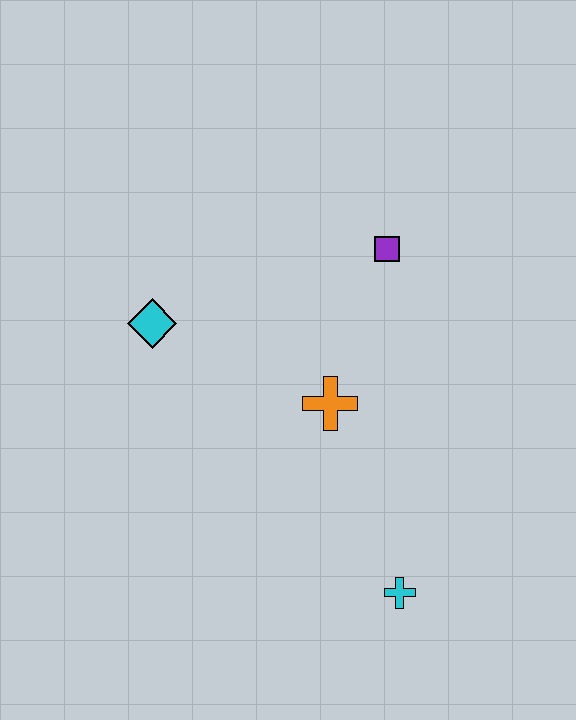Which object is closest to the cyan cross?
The orange cross is closest to the cyan cross.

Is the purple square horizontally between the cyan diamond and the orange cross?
No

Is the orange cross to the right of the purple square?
No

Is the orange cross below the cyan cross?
No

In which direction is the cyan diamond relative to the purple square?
The cyan diamond is to the left of the purple square.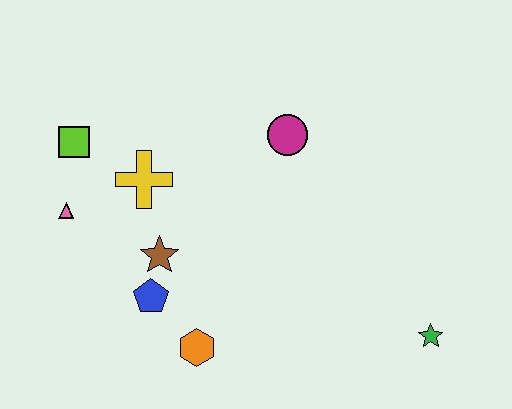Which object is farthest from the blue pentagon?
The green star is farthest from the blue pentagon.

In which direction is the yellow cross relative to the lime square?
The yellow cross is to the right of the lime square.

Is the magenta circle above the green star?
Yes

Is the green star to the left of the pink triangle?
No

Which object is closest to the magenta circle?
The yellow cross is closest to the magenta circle.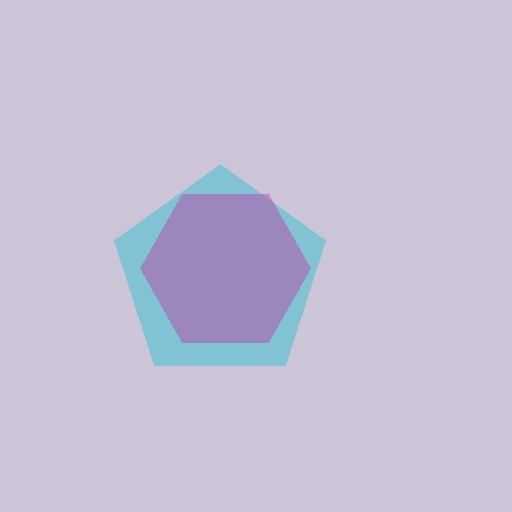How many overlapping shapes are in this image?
There are 2 overlapping shapes in the image.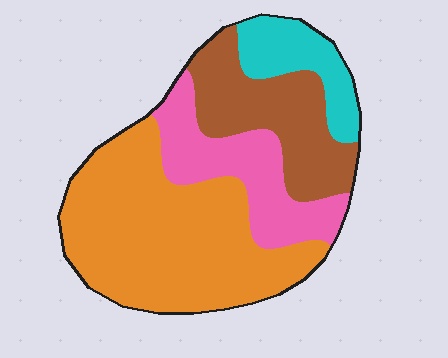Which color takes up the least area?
Cyan, at roughly 10%.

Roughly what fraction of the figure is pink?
Pink covers 20% of the figure.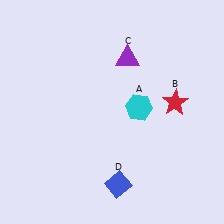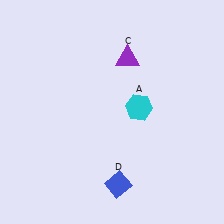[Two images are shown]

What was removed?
The red star (B) was removed in Image 2.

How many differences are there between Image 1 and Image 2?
There is 1 difference between the two images.